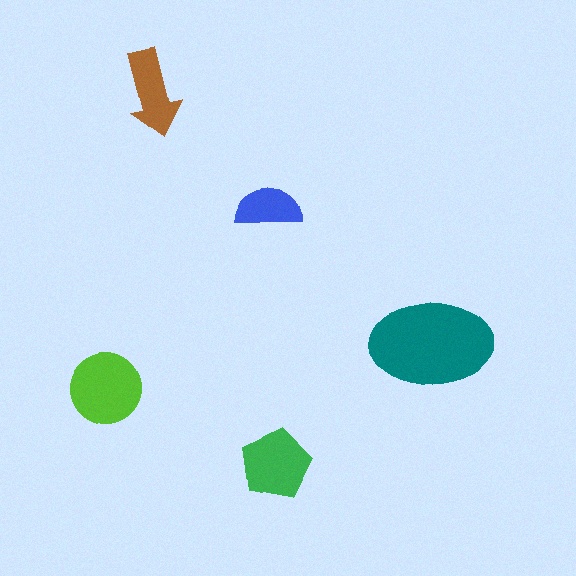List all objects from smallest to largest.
The blue semicircle, the brown arrow, the green pentagon, the lime circle, the teal ellipse.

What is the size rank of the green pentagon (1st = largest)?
3rd.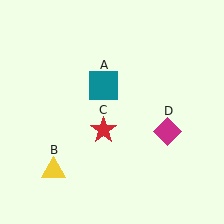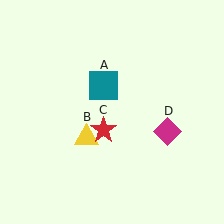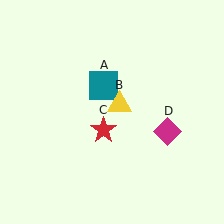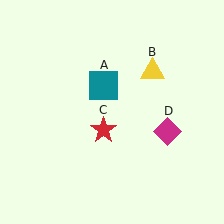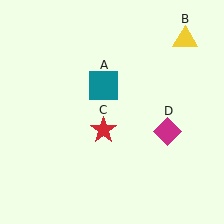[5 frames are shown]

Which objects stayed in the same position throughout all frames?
Teal square (object A) and red star (object C) and magenta diamond (object D) remained stationary.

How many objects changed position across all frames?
1 object changed position: yellow triangle (object B).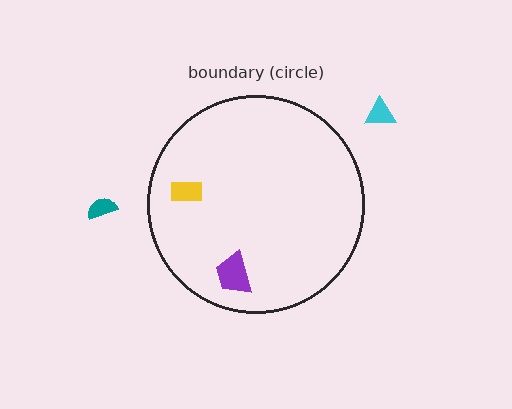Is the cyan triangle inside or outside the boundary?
Outside.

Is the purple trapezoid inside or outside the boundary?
Inside.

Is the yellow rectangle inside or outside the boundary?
Inside.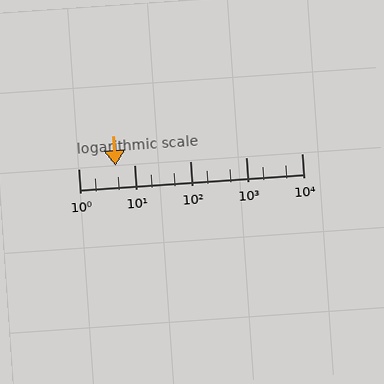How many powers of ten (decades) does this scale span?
The scale spans 4 decades, from 1 to 10000.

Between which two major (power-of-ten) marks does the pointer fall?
The pointer is between 1 and 10.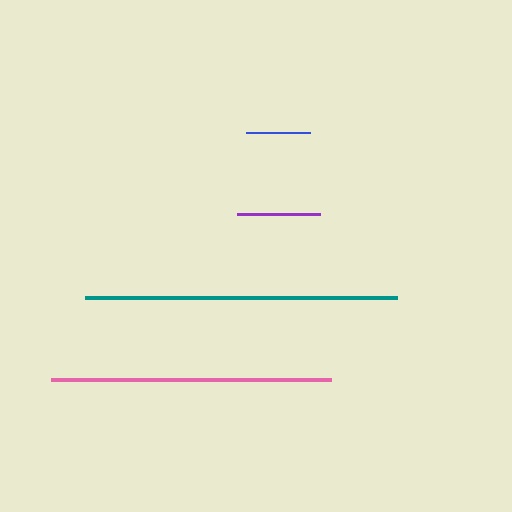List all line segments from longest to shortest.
From longest to shortest: teal, pink, purple, blue.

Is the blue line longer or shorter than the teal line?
The teal line is longer than the blue line.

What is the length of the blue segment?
The blue segment is approximately 63 pixels long.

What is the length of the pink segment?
The pink segment is approximately 281 pixels long.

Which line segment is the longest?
The teal line is the longest at approximately 312 pixels.